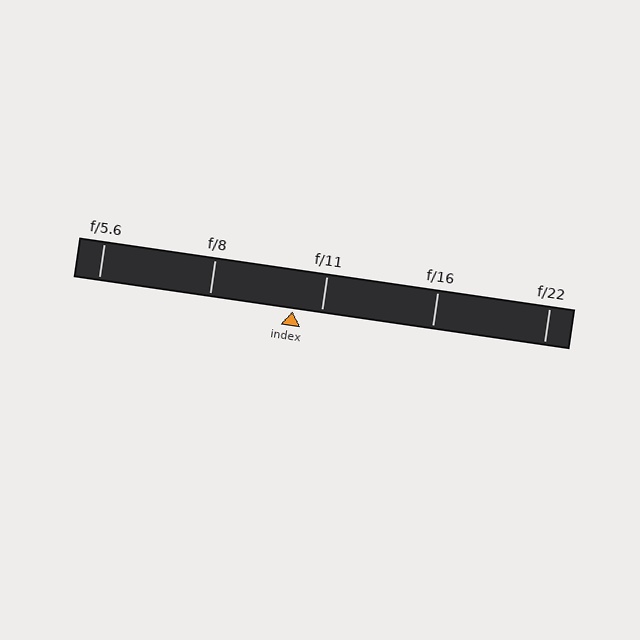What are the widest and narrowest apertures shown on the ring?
The widest aperture shown is f/5.6 and the narrowest is f/22.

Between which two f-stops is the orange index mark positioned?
The index mark is between f/8 and f/11.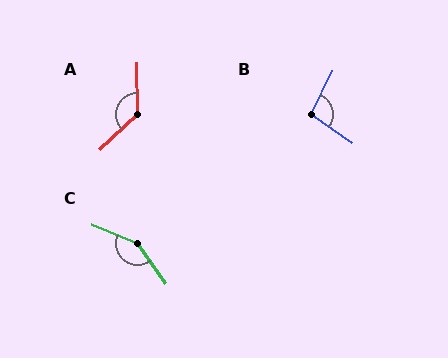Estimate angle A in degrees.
Approximately 133 degrees.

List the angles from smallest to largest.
B (98°), A (133°), C (149°).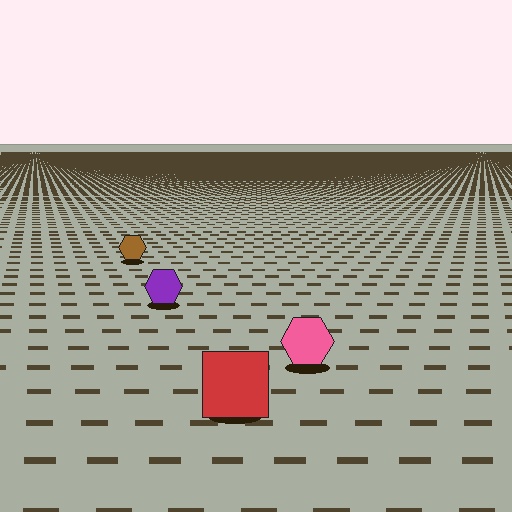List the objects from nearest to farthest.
From nearest to farthest: the red square, the pink hexagon, the purple hexagon, the brown hexagon.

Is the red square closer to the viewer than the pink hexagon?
Yes. The red square is closer — you can tell from the texture gradient: the ground texture is coarser near it.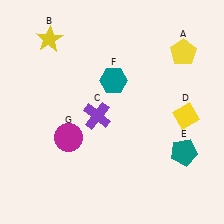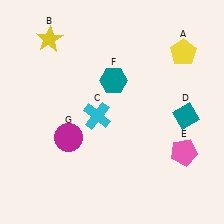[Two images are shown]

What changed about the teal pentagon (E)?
In Image 1, E is teal. In Image 2, it changed to pink.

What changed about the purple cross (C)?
In Image 1, C is purple. In Image 2, it changed to cyan.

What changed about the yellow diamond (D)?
In Image 1, D is yellow. In Image 2, it changed to teal.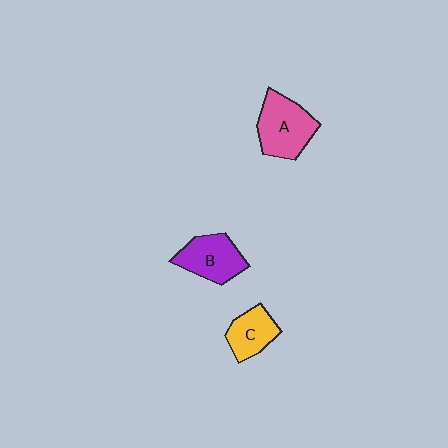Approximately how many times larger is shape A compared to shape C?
Approximately 1.5 times.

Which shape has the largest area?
Shape A (pink).